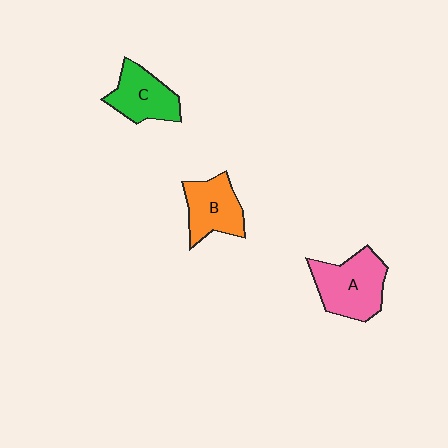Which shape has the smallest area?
Shape C (green).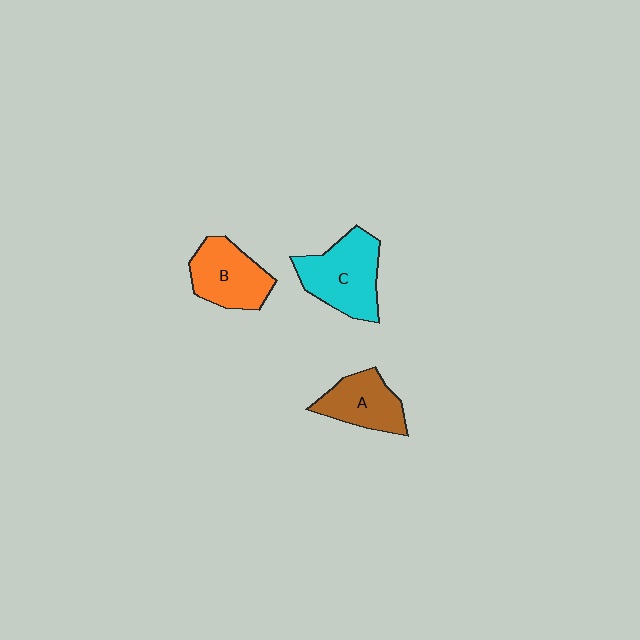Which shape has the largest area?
Shape C (cyan).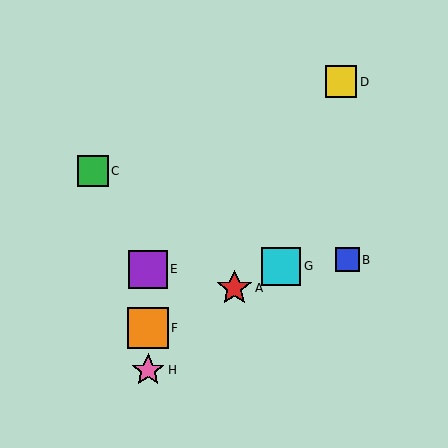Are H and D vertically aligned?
No, H is at x≈148 and D is at x≈341.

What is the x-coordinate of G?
Object G is at x≈281.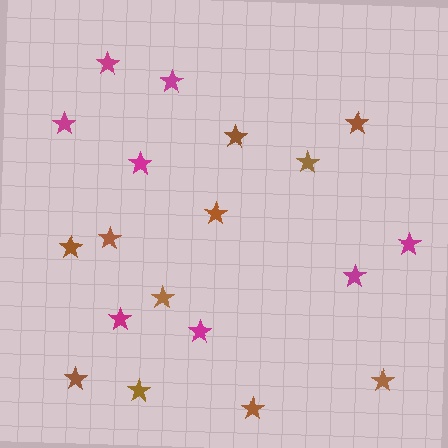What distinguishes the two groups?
There are 2 groups: one group of brown stars (11) and one group of magenta stars (8).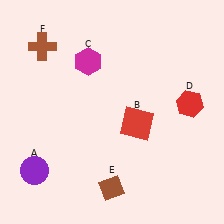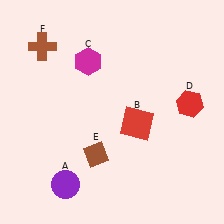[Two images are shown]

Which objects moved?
The objects that moved are: the purple circle (A), the brown diamond (E).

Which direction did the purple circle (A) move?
The purple circle (A) moved right.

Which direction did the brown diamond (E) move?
The brown diamond (E) moved up.